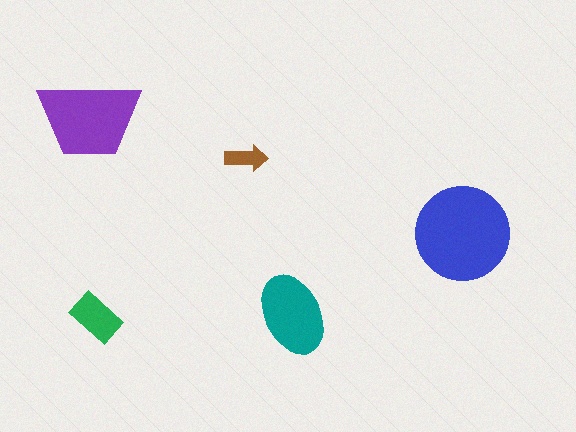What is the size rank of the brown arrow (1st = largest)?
5th.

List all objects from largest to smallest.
The blue circle, the purple trapezoid, the teal ellipse, the green rectangle, the brown arrow.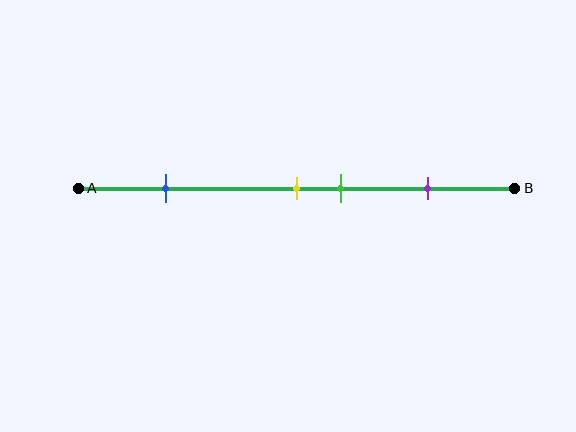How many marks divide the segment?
There are 4 marks dividing the segment.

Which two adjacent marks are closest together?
The yellow and green marks are the closest adjacent pair.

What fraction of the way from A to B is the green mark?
The green mark is approximately 60% (0.6) of the way from A to B.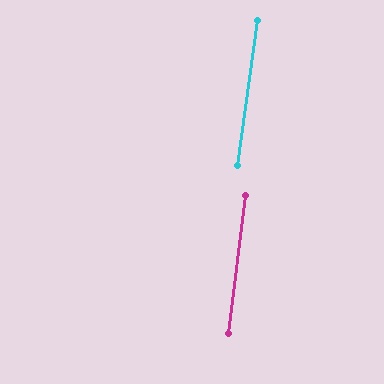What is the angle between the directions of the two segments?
Approximately 1 degree.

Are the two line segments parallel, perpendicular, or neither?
Parallel — their directions differ by only 0.8°.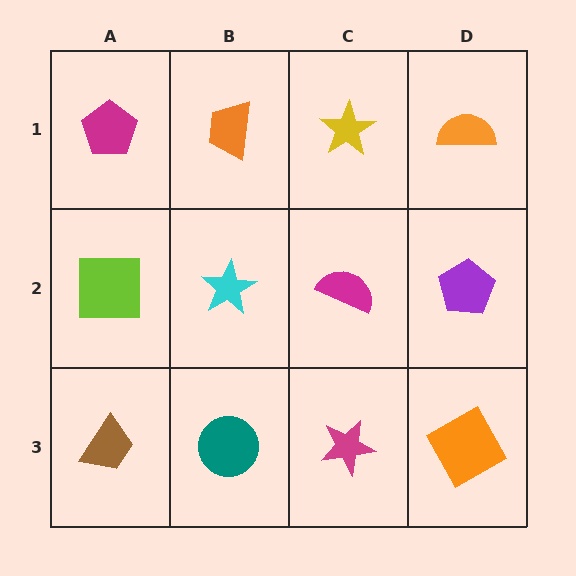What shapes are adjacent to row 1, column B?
A cyan star (row 2, column B), a magenta pentagon (row 1, column A), a yellow star (row 1, column C).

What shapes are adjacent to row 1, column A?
A lime square (row 2, column A), an orange trapezoid (row 1, column B).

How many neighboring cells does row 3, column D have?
2.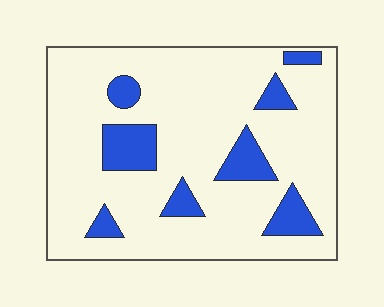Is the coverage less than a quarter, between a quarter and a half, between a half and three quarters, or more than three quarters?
Less than a quarter.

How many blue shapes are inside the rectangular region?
8.